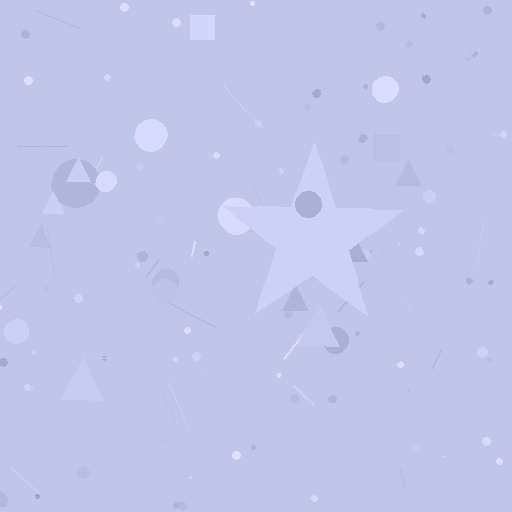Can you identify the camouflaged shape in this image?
The camouflaged shape is a star.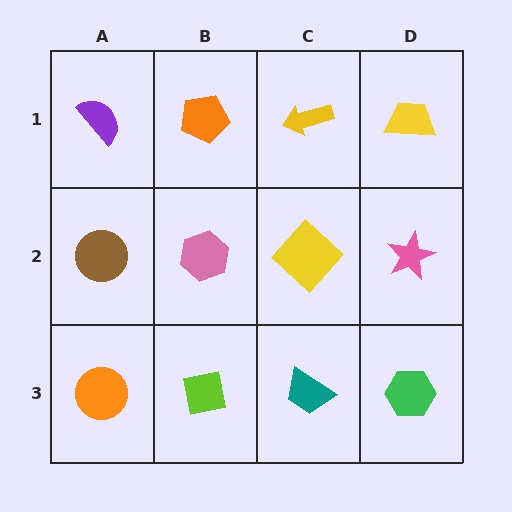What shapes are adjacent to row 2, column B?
An orange pentagon (row 1, column B), a lime square (row 3, column B), a brown circle (row 2, column A), a yellow diamond (row 2, column C).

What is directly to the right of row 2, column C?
A pink star.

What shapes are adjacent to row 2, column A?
A purple semicircle (row 1, column A), an orange circle (row 3, column A), a pink hexagon (row 2, column B).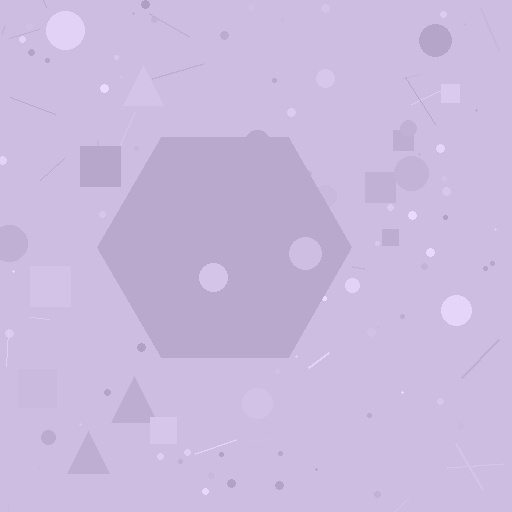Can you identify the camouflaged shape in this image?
The camouflaged shape is a hexagon.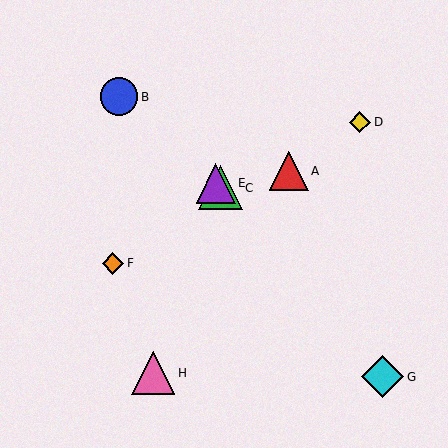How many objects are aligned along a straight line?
3 objects (B, C, E) are aligned along a straight line.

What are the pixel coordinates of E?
Object E is at (216, 183).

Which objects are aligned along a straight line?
Objects B, C, E are aligned along a straight line.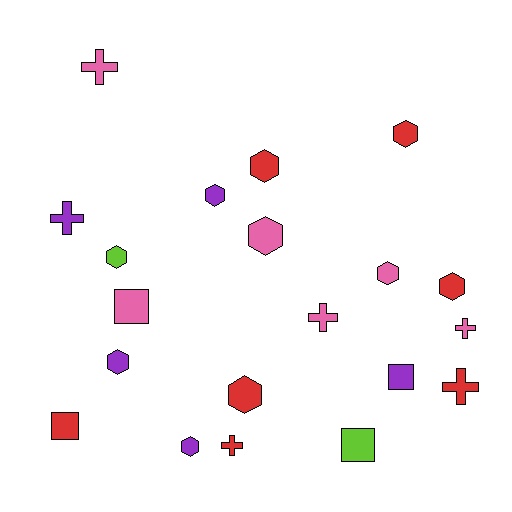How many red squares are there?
There is 1 red square.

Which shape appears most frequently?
Hexagon, with 10 objects.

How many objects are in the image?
There are 20 objects.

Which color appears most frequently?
Red, with 7 objects.